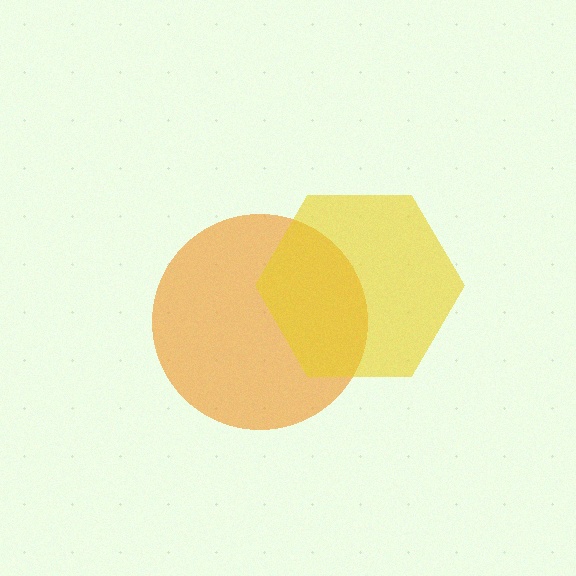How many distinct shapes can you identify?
There are 2 distinct shapes: an orange circle, a yellow hexagon.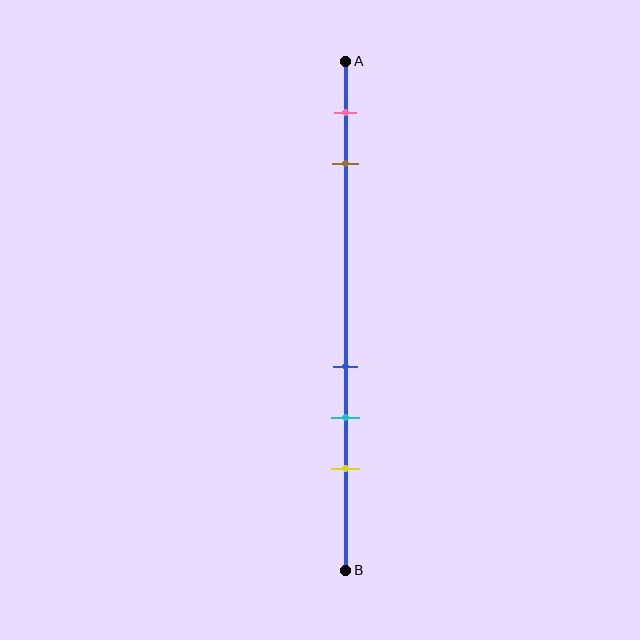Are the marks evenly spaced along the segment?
No, the marks are not evenly spaced.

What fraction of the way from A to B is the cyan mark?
The cyan mark is approximately 70% (0.7) of the way from A to B.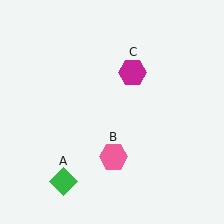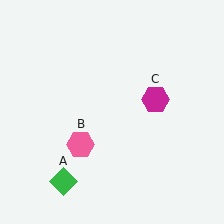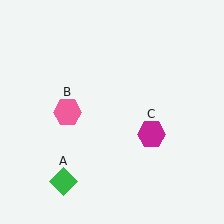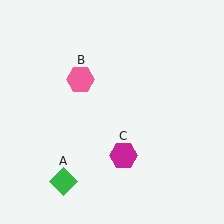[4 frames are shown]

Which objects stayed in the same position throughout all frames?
Green diamond (object A) remained stationary.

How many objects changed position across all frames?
2 objects changed position: pink hexagon (object B), magenta hexagon (object C).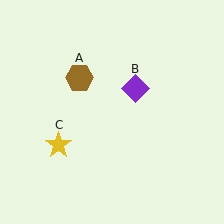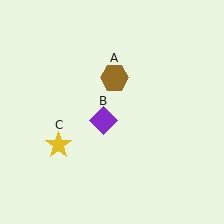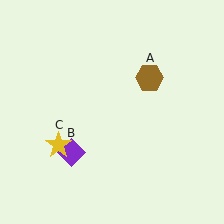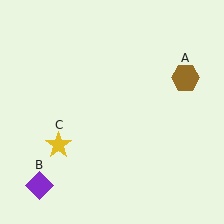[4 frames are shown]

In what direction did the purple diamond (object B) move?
The purple diamond (object B) moved down and to the left.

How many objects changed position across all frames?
2 objects changed position: brown hexagon (object A), purple diamond (object B).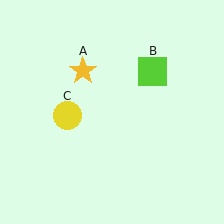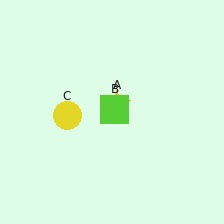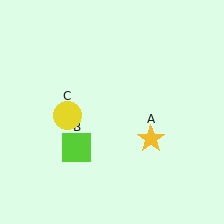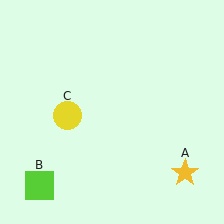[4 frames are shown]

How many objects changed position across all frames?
2 objects changed position: yellow star (object A), lime square (object B).